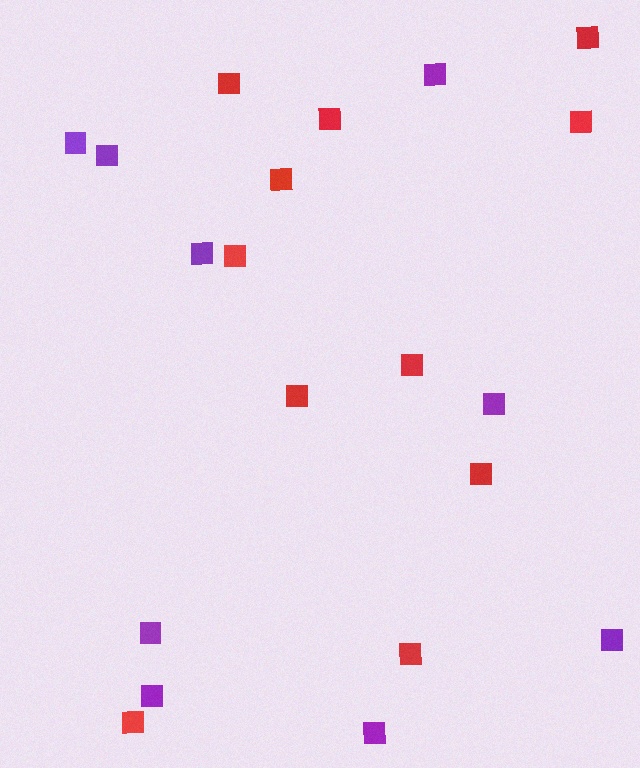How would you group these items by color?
There are 2 groups: one group of purple squares (9) and one group of red squares (11).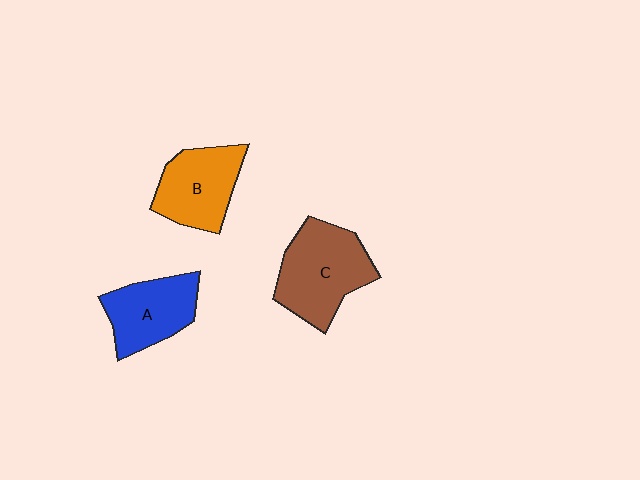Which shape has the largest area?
Shape C (brown).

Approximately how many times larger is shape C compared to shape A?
Approximately 1.3 times.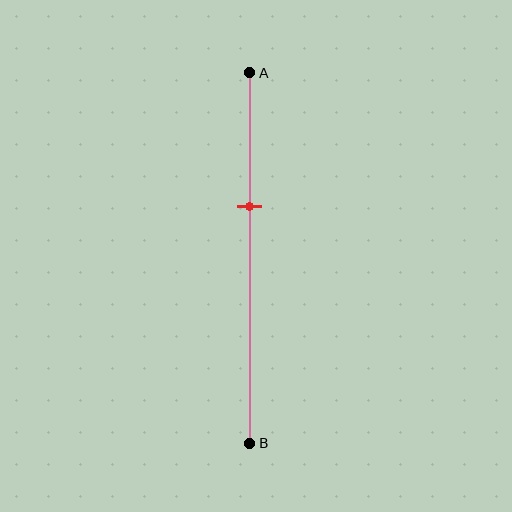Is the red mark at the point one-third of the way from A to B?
Yes, the mark is approximately at the one-third point.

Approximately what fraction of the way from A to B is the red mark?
The red mark is approximately 35% of the way from A to B.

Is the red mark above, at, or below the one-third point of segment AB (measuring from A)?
The red mark is approximately at the one-third point of segment AB.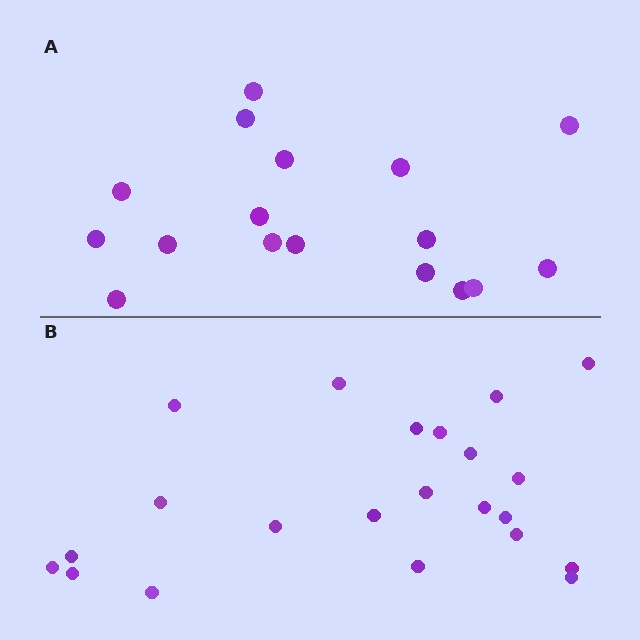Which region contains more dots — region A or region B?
Region B (the bottom region) has more dots.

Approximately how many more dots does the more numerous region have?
Region B has about 5 more dots than region A.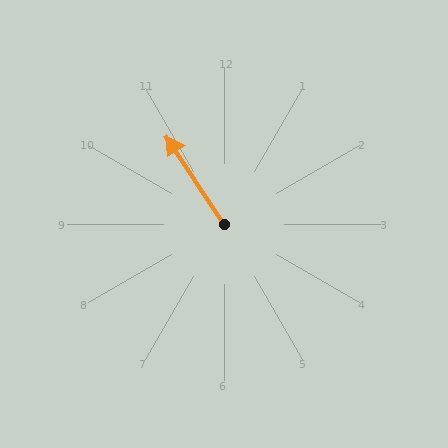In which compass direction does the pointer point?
Northwest.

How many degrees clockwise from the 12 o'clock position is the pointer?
Approximately 327 degrees.